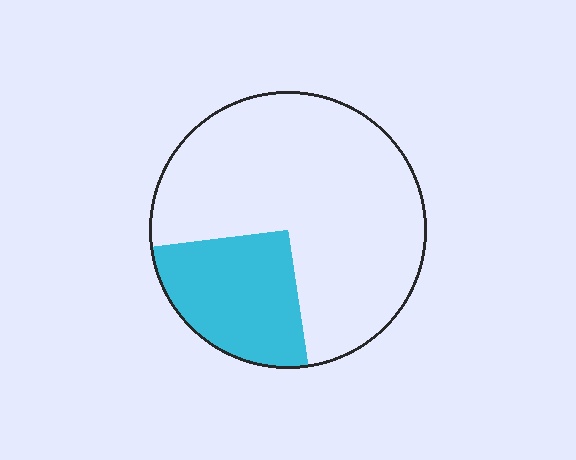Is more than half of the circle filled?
No.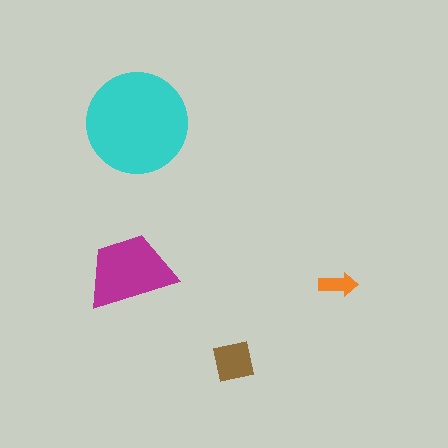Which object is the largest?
The cyan circle.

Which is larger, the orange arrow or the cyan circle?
The cyan circle.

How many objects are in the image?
There are 4 objects in the image.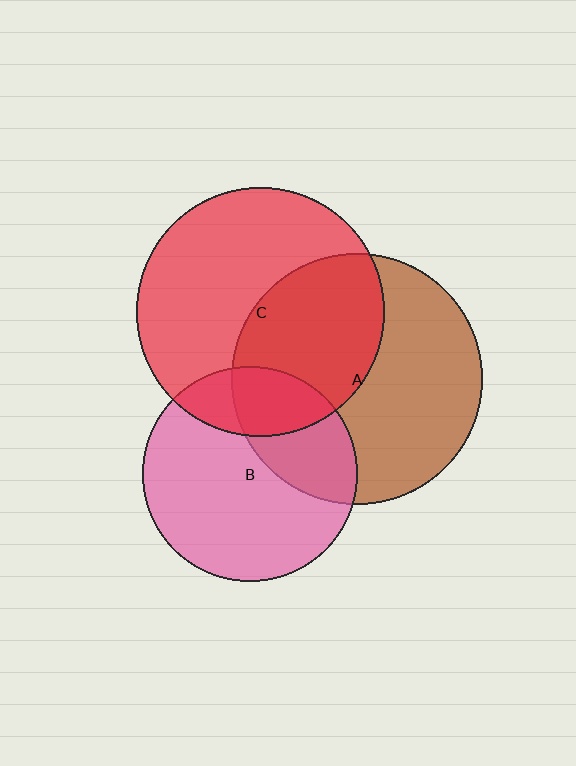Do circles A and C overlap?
Yes.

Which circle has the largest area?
Circle A (brown).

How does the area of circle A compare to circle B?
Approximately 1.4 times.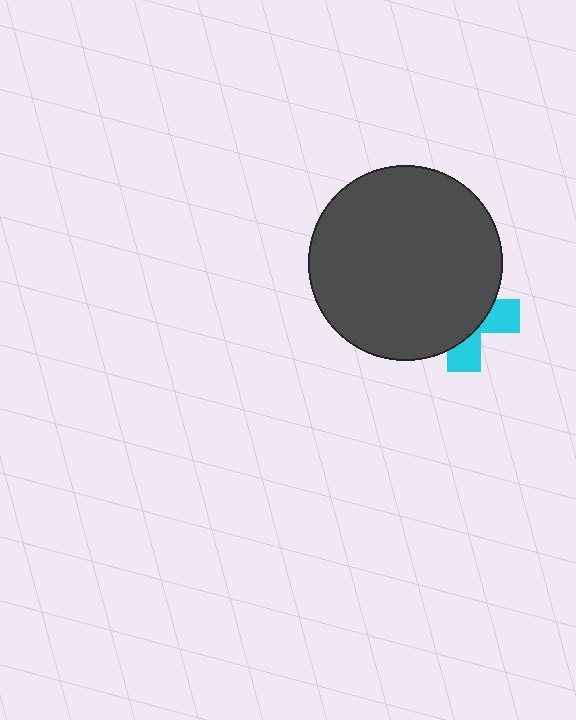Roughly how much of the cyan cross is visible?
A small part of it is visible (roughly 34%).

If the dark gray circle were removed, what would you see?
You would see the complete cyan cross.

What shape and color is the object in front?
The object in front is a dark gray circle.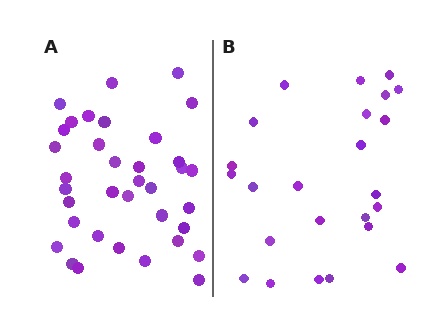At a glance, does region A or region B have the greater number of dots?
Region A (the left region) has more dots.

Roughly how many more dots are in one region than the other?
Region A has roughly 12 or so more dots than region B.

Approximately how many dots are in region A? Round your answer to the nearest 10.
About 40 dots. (The exact count is 36, which rounds to 40.)